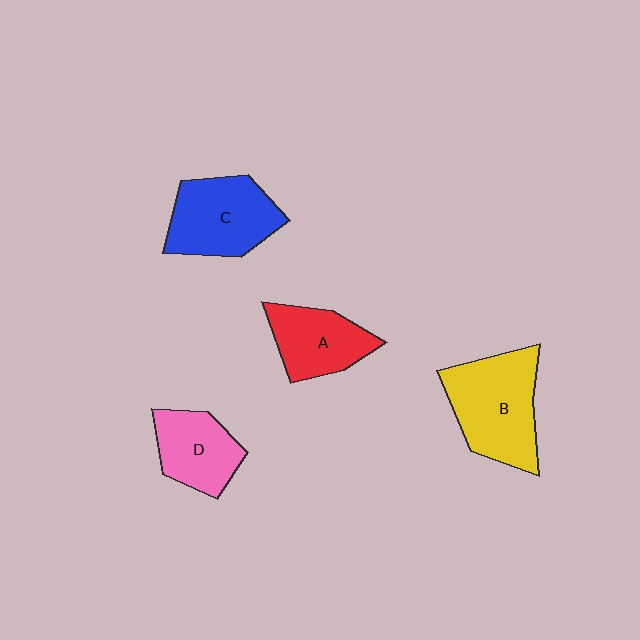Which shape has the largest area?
Shape B (yellow).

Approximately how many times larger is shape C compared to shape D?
Approximately 1.3 times.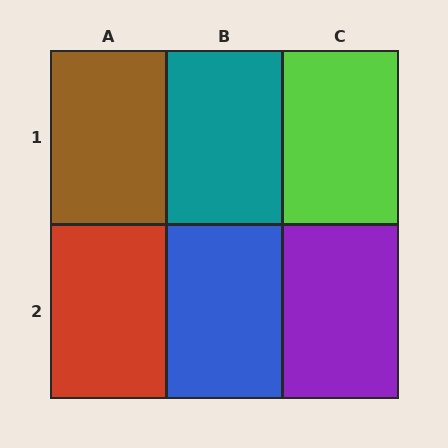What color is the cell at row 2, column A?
Red.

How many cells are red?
1 cell is red.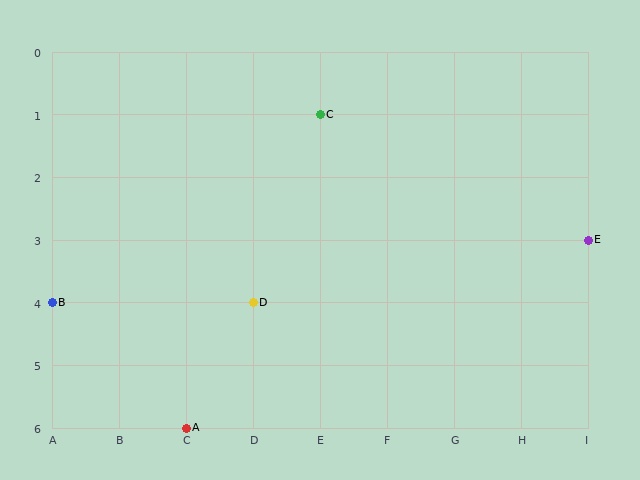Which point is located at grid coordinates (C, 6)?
Point A is at (C, 6).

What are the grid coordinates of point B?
Point B is at grid coordinates (A, 4).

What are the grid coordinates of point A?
Point A is at grid coordinates (C, 6).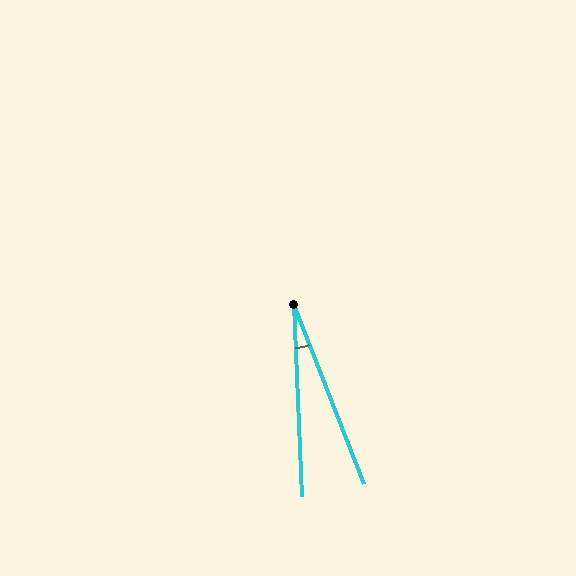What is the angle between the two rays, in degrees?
Approximately 19 degrees.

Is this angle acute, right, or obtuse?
It is acute.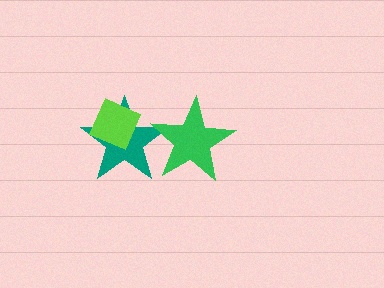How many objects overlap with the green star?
1 object overlaps with the green star.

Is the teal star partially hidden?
Yes, it is partially covered by another shape.